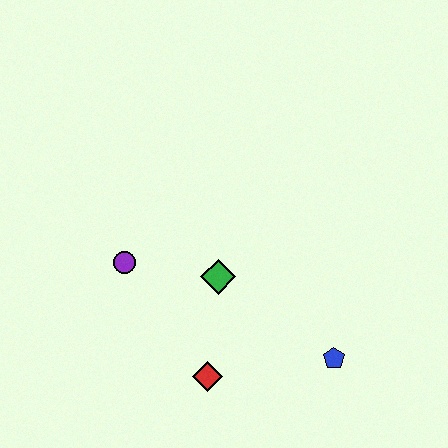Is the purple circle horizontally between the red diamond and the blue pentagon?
No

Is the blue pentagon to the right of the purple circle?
Yes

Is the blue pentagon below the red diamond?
No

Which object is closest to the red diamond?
The green diamond is closest to the red diamond.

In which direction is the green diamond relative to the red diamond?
The green diamond is above the red diamond.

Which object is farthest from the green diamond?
The blue pentagon is farthest from the green diamond.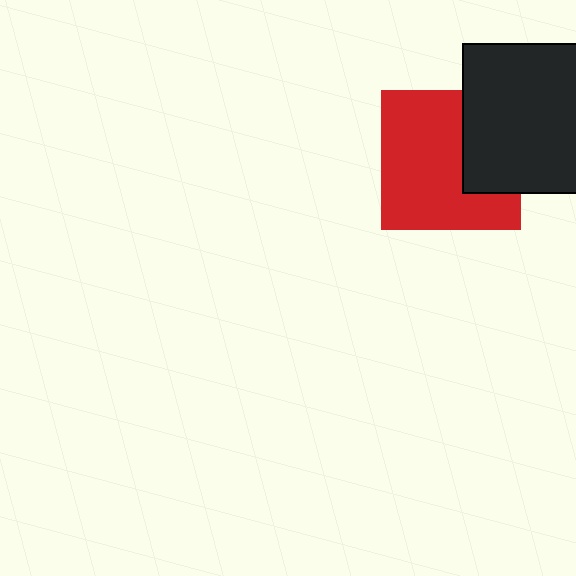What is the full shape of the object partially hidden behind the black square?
The partially hidden object is a red square.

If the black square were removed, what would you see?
You would see the complete red square.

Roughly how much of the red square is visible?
Most of it is visible (roughly 68%).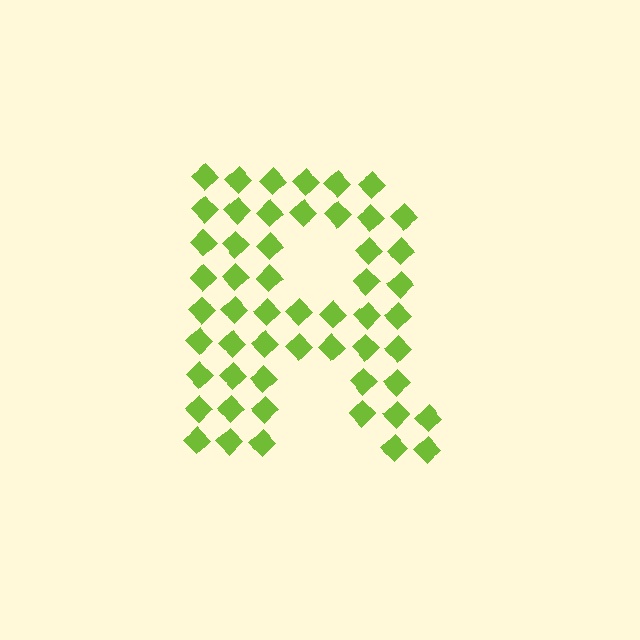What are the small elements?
The small elements are diamonds.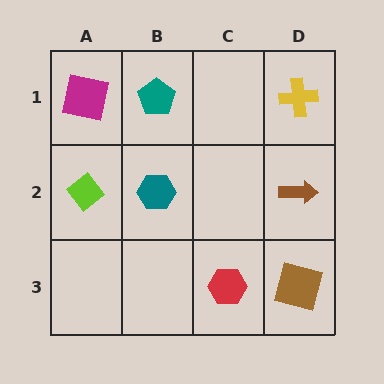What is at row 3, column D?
A brown square.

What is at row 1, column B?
A teal pentagon.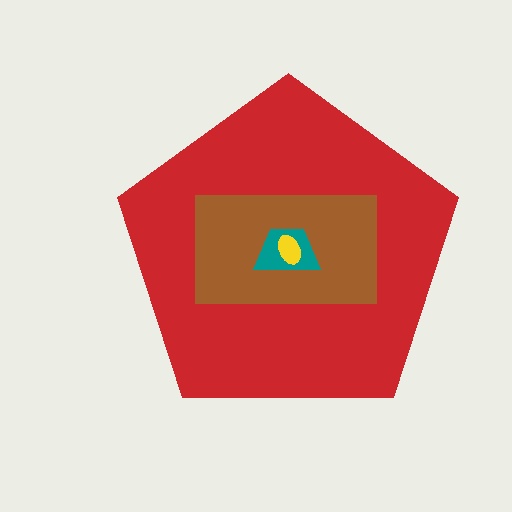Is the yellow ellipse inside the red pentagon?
Yes.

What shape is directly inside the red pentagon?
The brown rectangle.